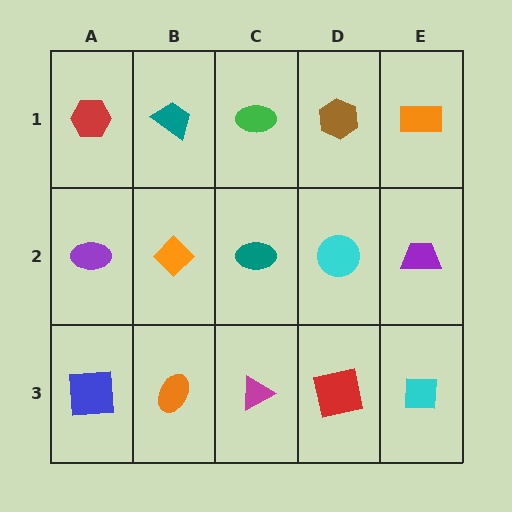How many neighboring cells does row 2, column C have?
4.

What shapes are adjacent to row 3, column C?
A teal ellipse (row 2, column C), an orange ellipse (row 3, column B), a red square (row 3, column D).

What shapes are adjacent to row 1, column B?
An orange diamond (row 2, column B), a red hexagon (row 1, column A), a green ellipse (row 1, column C).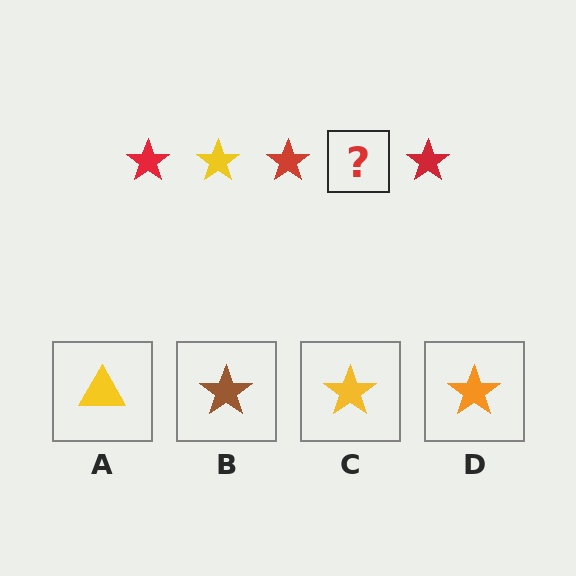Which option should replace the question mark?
Option C.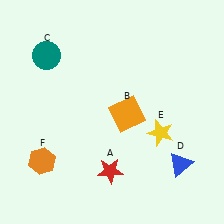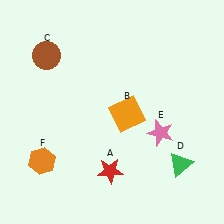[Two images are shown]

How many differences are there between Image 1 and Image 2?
There are 3 differences between the two images.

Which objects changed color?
C changed from teal to brown. D changed from blue to green. E changed from yellow to pink.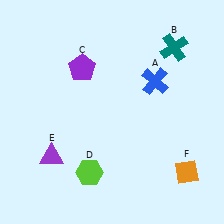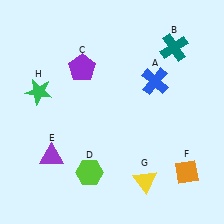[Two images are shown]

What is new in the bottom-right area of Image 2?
A yellow triangle (G) was added in the bottom-right area of Image 2.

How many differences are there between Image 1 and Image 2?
There are 2 differences between the two images.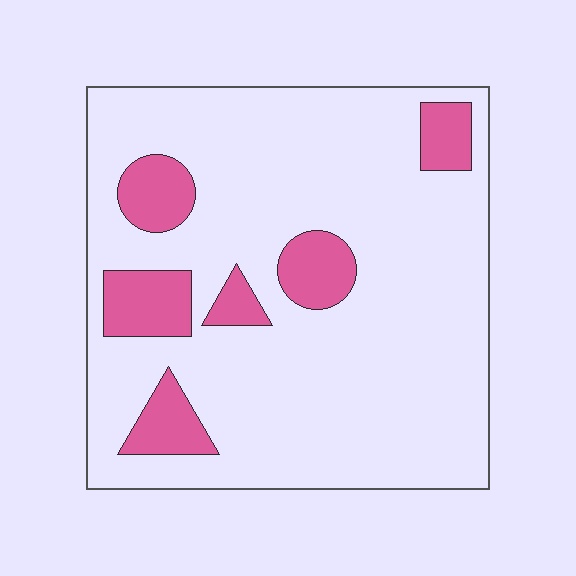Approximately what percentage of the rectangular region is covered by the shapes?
Approximately 15%.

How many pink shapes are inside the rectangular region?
6.